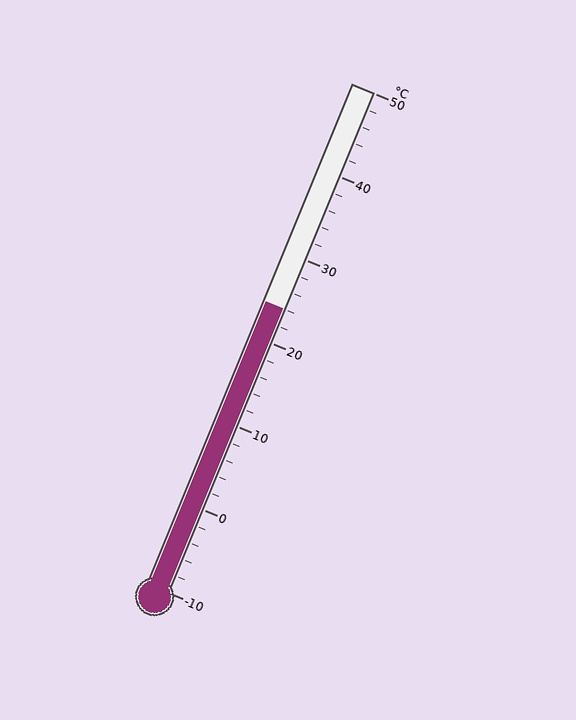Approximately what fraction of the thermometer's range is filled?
The thermometer is filled to approximately 55% of its range.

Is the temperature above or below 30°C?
The temperature is below 30°C.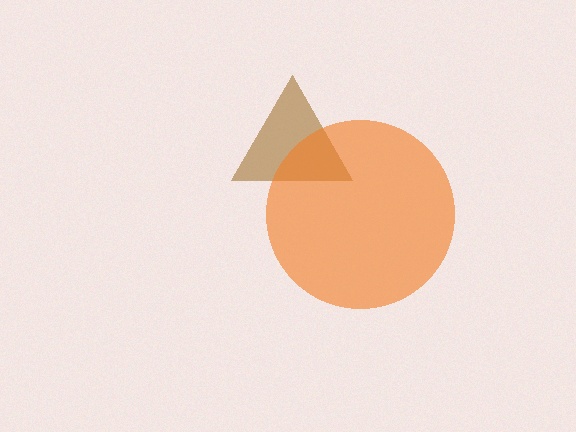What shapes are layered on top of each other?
The layered shapes are: a brown triangle, an orange circle.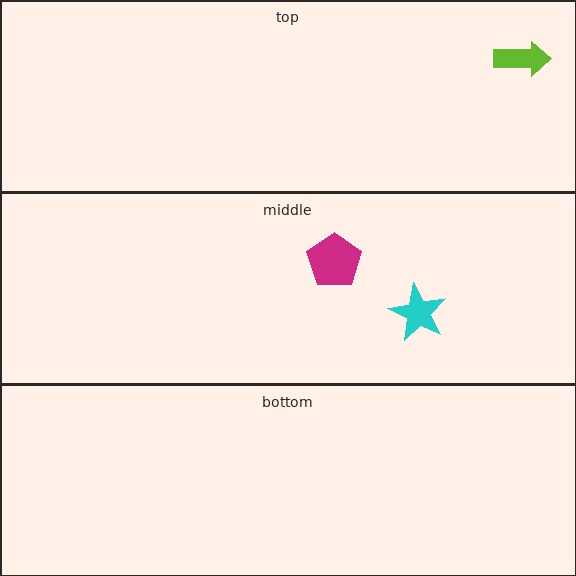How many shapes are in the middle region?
2.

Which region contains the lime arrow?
The top region.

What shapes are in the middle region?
The magenta pentagon, the cyan star.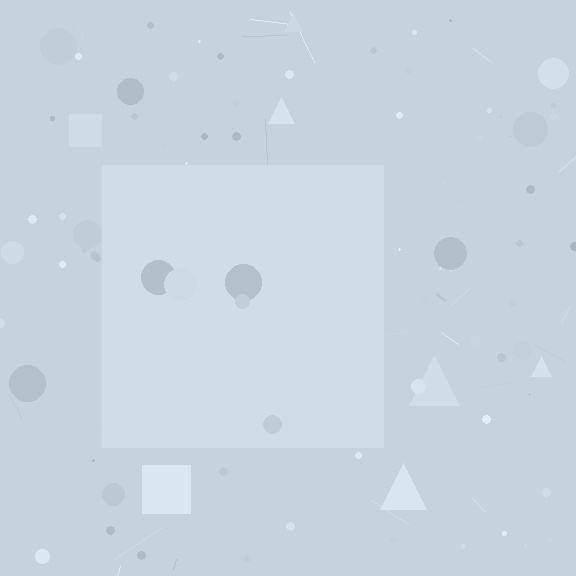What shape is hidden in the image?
A square is hidden in the image.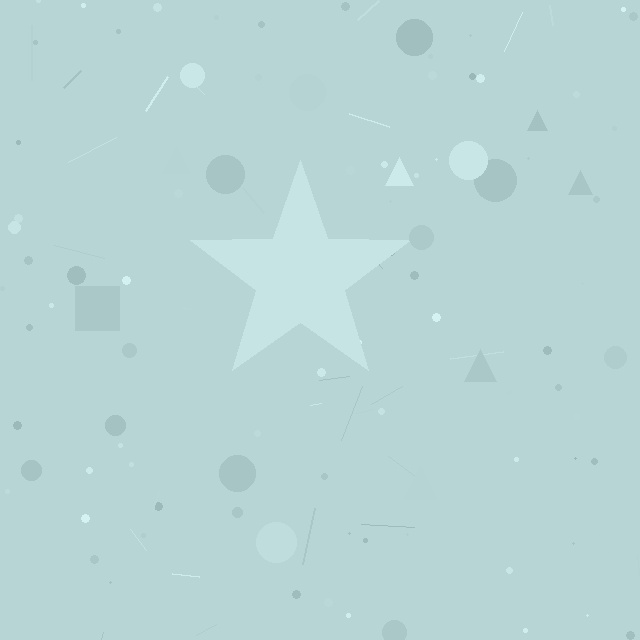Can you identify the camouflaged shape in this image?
The camouflaged shape is a star.